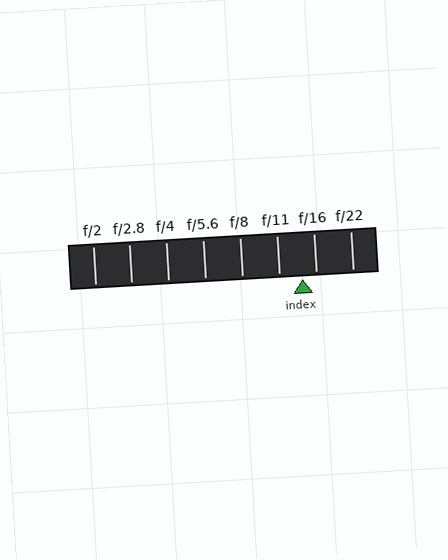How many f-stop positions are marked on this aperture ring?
There are 8 f-stop positions marked.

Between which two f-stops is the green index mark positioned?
The index mark is between f/11 and f/16.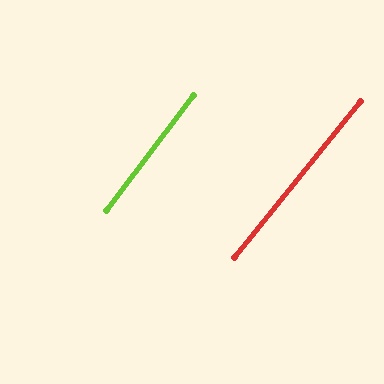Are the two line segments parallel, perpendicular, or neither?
Parallel — their directions differ by only 1.9°.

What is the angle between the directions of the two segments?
Approximately 2 degrees.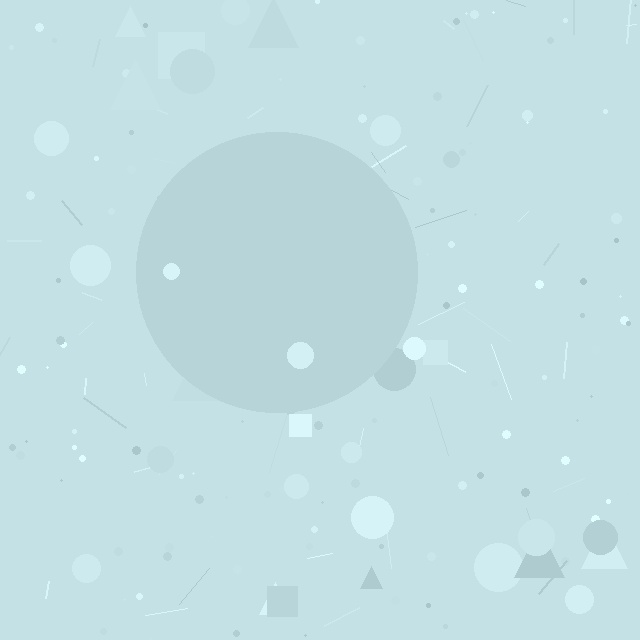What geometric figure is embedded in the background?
A circle is embedded in the background.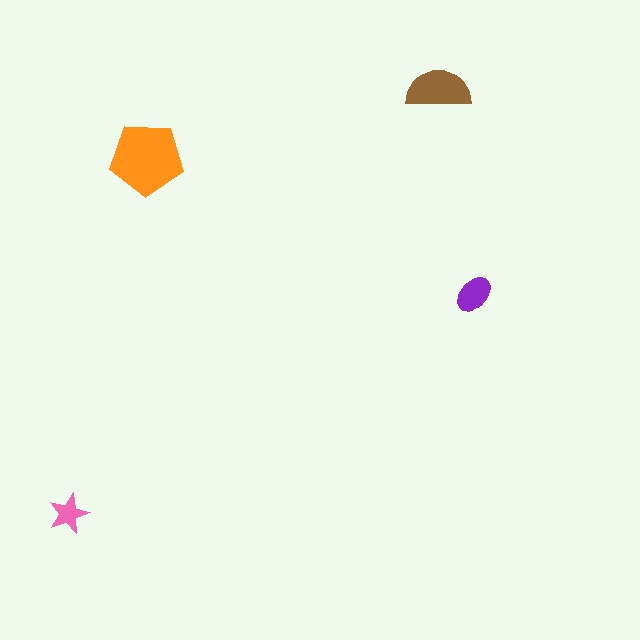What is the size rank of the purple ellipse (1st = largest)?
3rd.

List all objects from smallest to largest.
The pink star, the purple ellipse, the brown semicircle, the orange pentagon.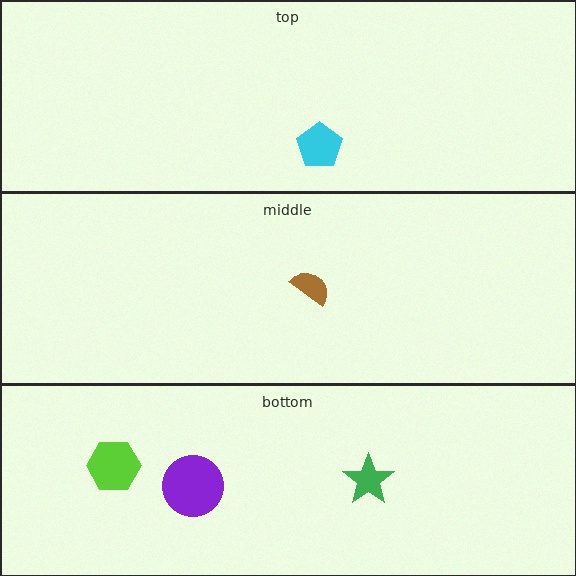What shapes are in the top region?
The cyan pentagon.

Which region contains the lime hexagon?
The bottom region.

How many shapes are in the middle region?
1.